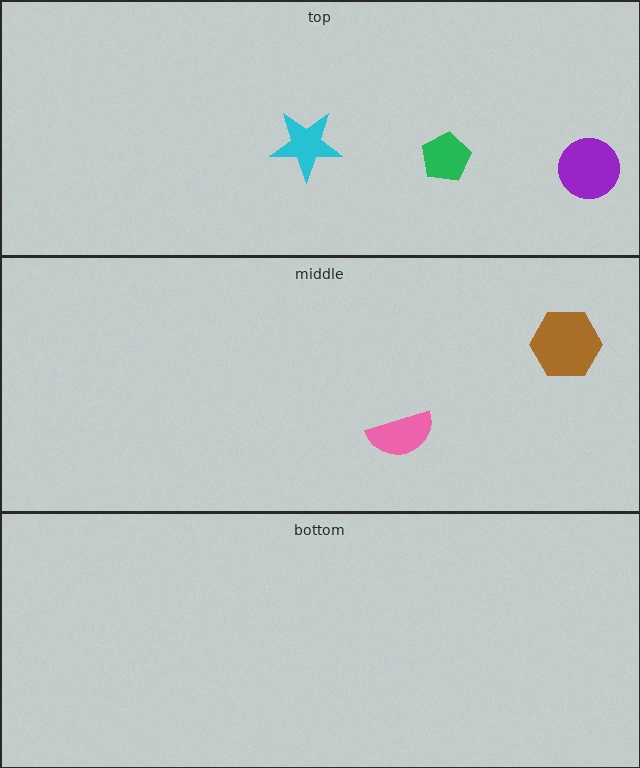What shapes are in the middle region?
The brown hexagon, the pink semicircle.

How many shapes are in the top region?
3.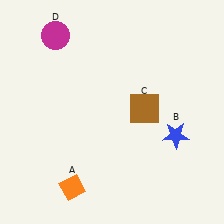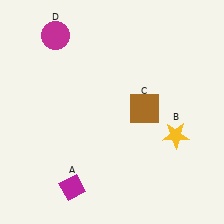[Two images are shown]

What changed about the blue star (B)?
In Image 1, B is blue. In Image 2, it changed to yellow.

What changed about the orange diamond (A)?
In Image 1, A is orange. In Image 2, it changed to magenta.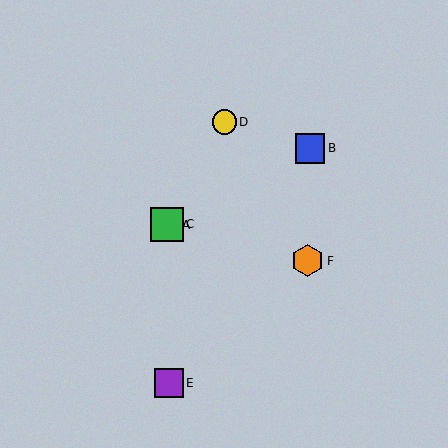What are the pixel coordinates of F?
Object F is at (308, 261).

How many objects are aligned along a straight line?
3 objects (A, B, C) are aligned along a straight line.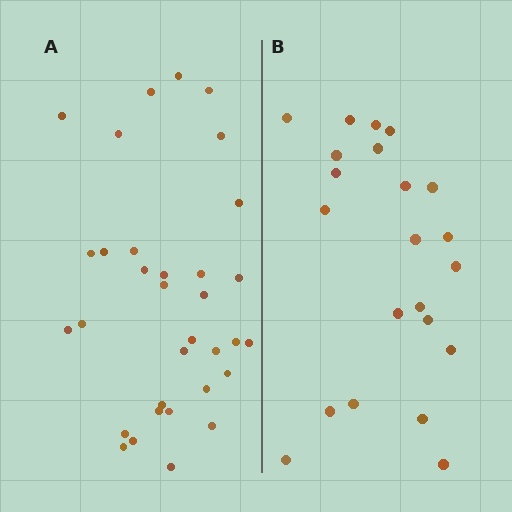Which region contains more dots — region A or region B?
Region A (the left region) has more dots.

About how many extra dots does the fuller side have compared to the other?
Region A has roughly 12 or so more dots than region B.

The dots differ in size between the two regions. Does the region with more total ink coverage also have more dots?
No. Region B has more total ink coverage because its dots are larger, but region A actually contains more individual dots. Total area can be misleading — the number of items is what matters here.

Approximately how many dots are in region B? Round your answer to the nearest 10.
About 20 dots. (The exact count is 22, which rounds to 20.)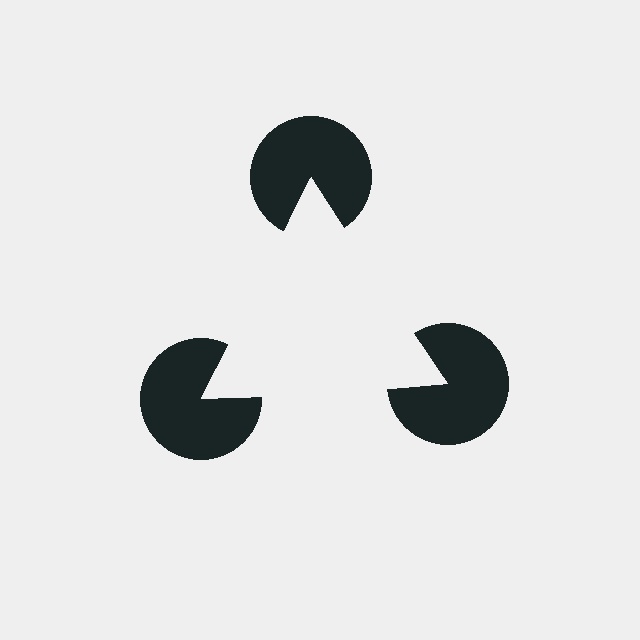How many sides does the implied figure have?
3 sides.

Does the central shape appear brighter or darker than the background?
It typically appears slightly brighter than the background, even though no actual brightness change is drawn.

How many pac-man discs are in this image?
There are 3 — one at each vertex of the illusory triangle.